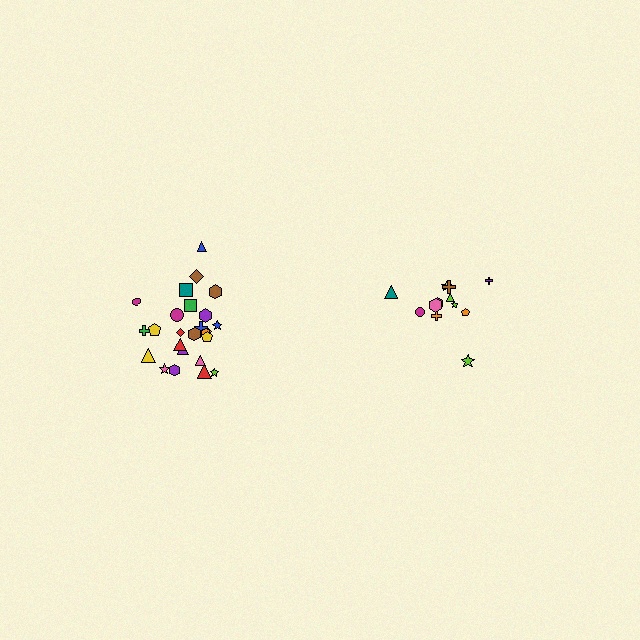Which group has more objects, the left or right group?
The left group.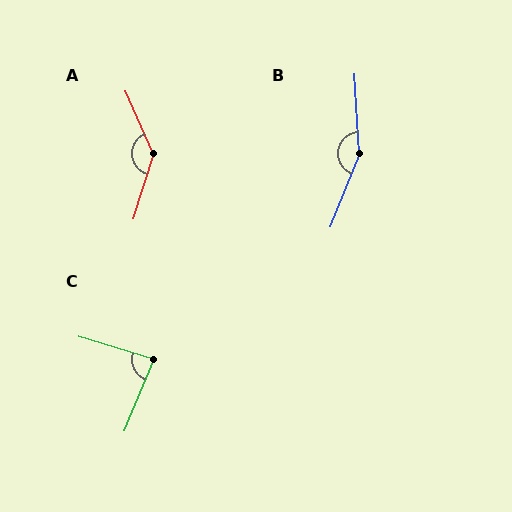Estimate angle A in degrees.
Approximately 139 degrees.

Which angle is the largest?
B, at approximately 155 degrees.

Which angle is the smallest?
C, at approximately 84 degrees.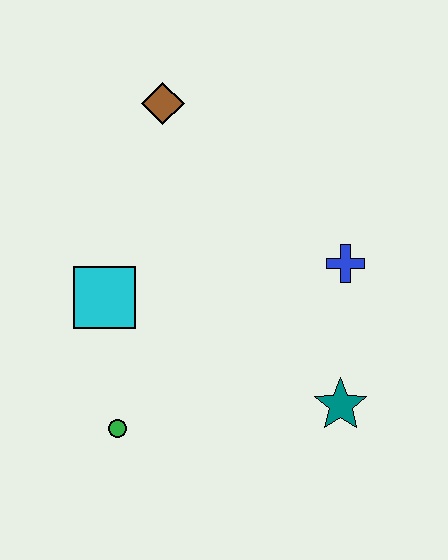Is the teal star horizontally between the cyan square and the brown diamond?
No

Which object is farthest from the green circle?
The brown diamond is farthest from the green circle.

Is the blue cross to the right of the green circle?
Yes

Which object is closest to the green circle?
The cyan square is closest to the green circle.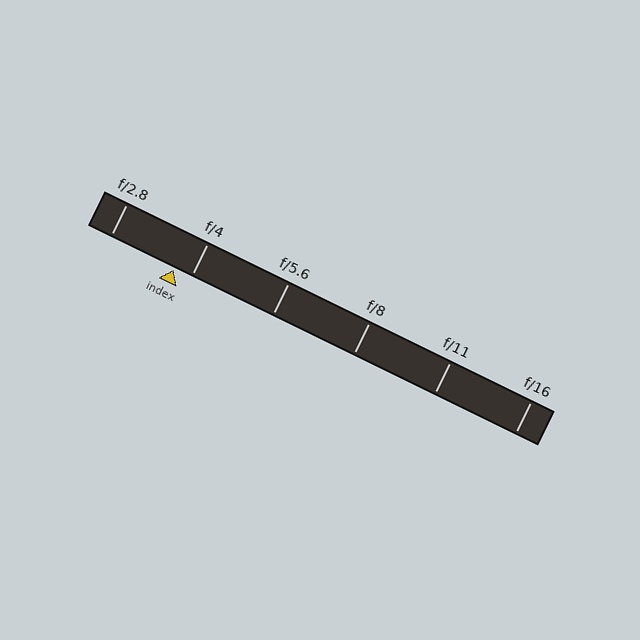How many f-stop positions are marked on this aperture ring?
There are 6 f-stop positions marked.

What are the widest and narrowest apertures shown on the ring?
The widest aperture shown is f/2.8 and the narrowest is f/16.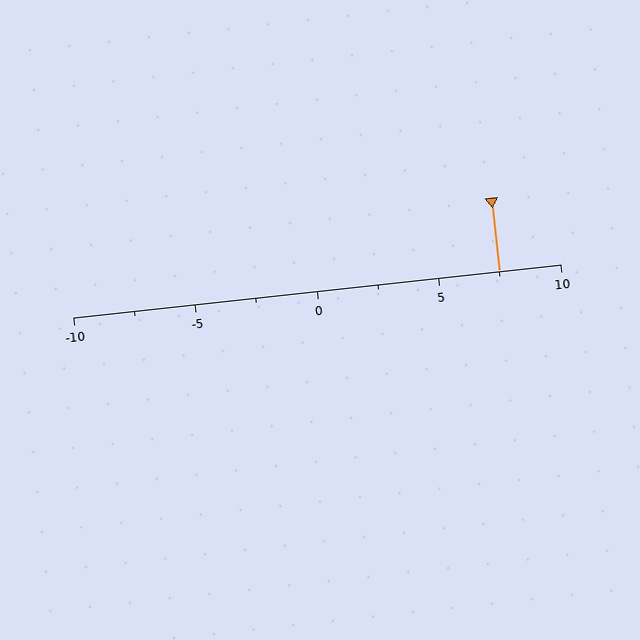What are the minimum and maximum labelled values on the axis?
The axis runs from -10 to 10.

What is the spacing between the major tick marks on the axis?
The major ticks are spaced 5 apart.